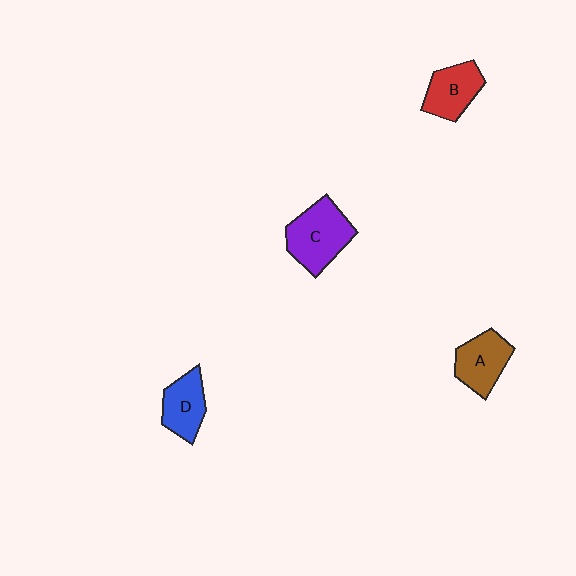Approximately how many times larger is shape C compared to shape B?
Approximately 1.4 times.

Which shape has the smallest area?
Shape D (blue).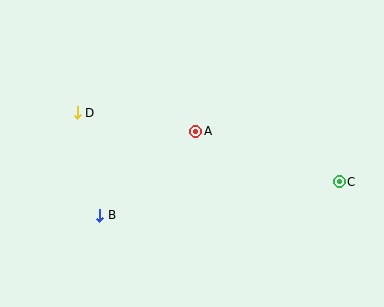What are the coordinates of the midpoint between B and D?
The midpoint between B and D is at (88, 164).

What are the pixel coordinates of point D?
Point D is at (77, 113).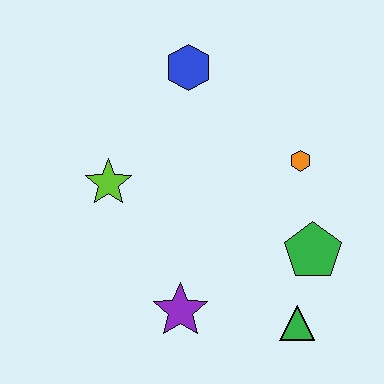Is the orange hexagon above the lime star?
Yes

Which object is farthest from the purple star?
The blue hexagon is farthest from the purple star.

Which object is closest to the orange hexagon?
The green pentagon is closest to the orange hexagon.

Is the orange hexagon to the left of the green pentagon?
Yes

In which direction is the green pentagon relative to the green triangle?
The green pentagon is above the green triangle.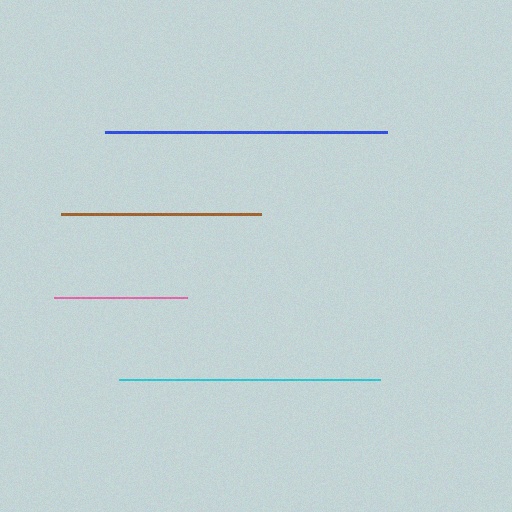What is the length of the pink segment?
The pink segment is approximately 133 pixels long.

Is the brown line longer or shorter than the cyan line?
The cyan line is longer than the brown line.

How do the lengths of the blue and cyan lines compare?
The blue and cyan lines are approximately the same length.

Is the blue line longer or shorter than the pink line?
The blue line is longer than the pink line.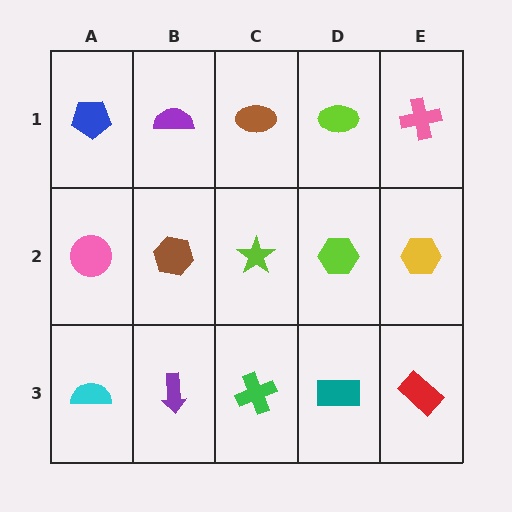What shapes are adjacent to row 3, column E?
A yellow hexagon (row 2, column E), a teal rectangle (row 3, column D).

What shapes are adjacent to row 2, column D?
A lime ellipse (row 1, column D), a teal rectangle (row 3, column D), a lime star (row 2, column C), a yellow hexagon (row 2, column E).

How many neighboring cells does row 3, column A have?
2.